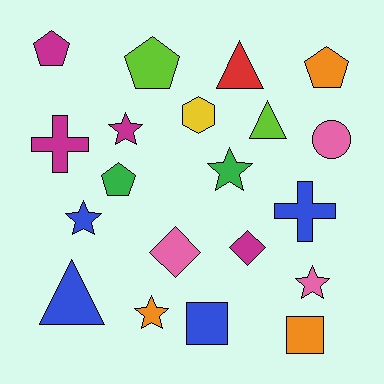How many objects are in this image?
There are 20 objects.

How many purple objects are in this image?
There are no purple objects.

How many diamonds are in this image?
There are 2 diamonds.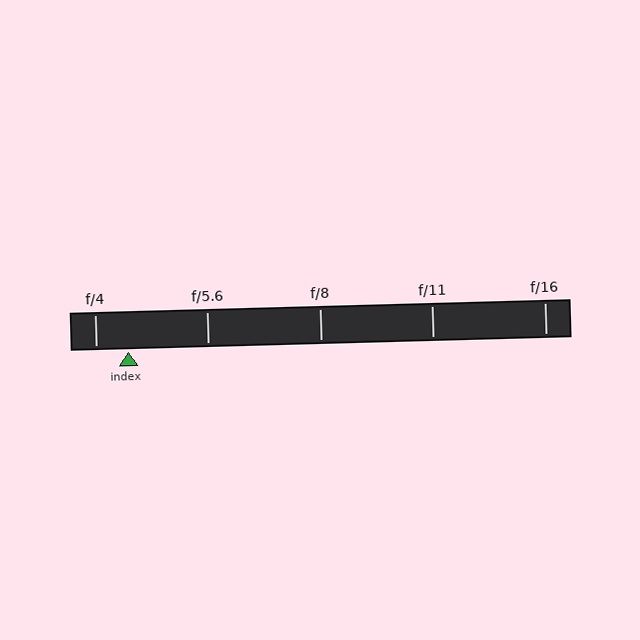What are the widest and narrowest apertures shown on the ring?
The widest aperture shown is f/4 and the narrowest is f/16.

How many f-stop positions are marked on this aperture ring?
There are 5 f-stop positions marked.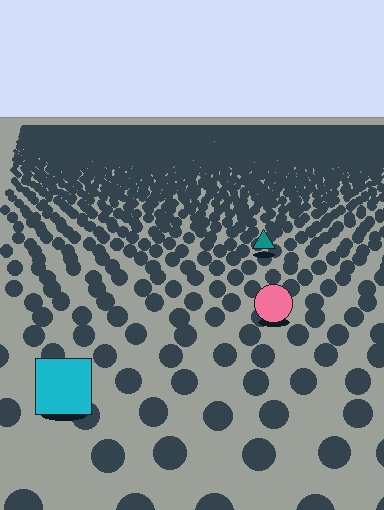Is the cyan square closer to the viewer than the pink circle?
Yes. The cyan square is closer — you can tell from the texture gradient: the ground texture is coarser near it.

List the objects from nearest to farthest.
From nearest to farthest: the cyan square, the pink circle, the teal triangle.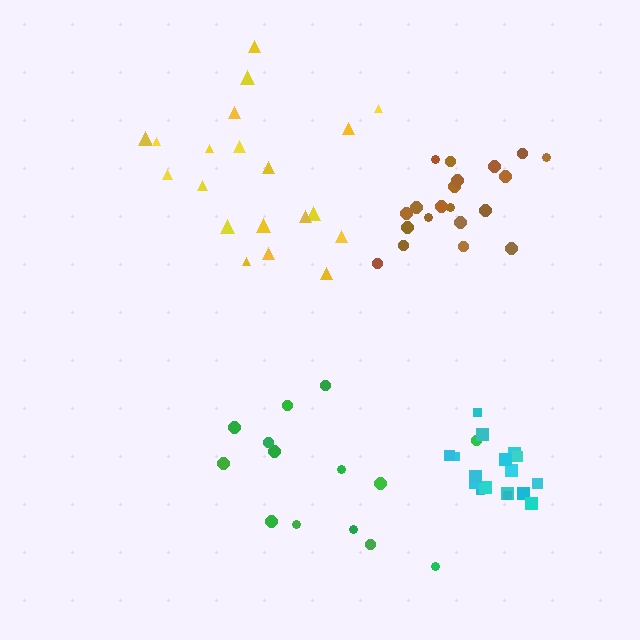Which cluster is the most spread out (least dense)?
Green.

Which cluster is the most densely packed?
Cyan.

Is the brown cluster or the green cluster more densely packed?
Brown.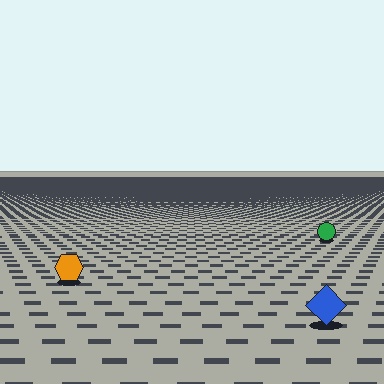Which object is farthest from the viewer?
The green circle is farthest from the viewer. It appears smaller and the ground texture around it is denser.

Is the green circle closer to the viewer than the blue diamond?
No. The blue diamond is closer — you can tell from the texture gradient: the ground texture is coarser near it.